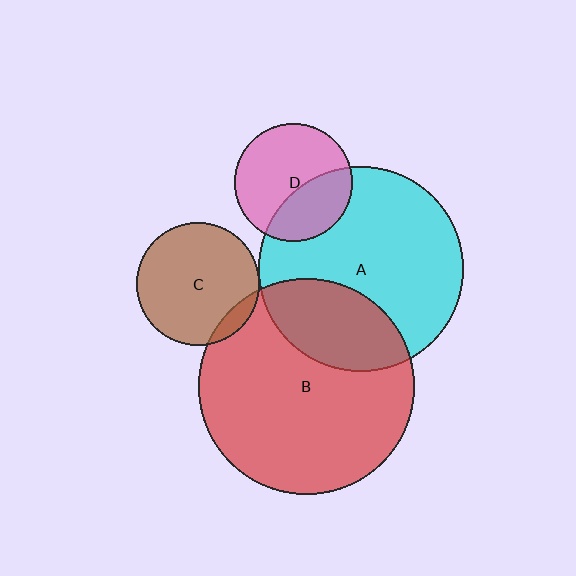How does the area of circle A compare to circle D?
Approximately 3.0 times.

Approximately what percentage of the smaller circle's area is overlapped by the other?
Approximately 35%.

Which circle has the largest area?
Circle B (red).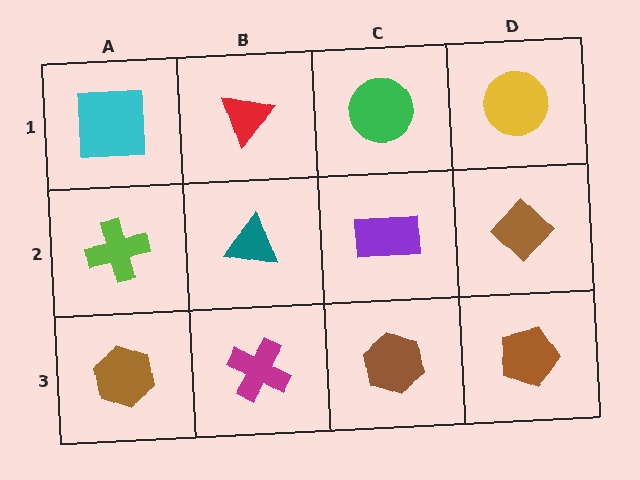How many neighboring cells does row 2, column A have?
3.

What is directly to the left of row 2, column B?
A lime cross.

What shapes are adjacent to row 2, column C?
A green circle (row 1, column C), a brown hexagon (row 3, column C), a teal triangle (row 2, column B), a brown diamond (row 2, column D).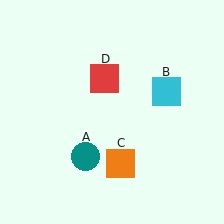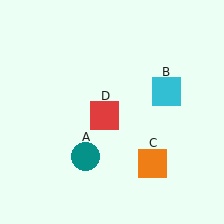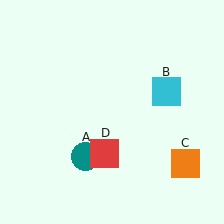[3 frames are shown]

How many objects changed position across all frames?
2 objects changed position: orange square (object C), red square (object D).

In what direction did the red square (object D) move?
The red square (object D) moved down.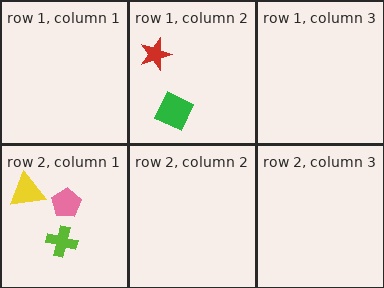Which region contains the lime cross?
The row 2, column 1 region.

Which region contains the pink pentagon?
The row 2, column 1 region.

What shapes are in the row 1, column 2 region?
The red star, the green square.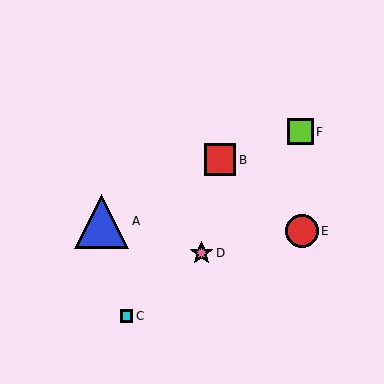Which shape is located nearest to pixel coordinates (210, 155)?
The red square (labeled B) at (220, 160) is nearest to that location.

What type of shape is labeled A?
Shape A is a blue triangle.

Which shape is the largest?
The blue triangle (labeled A) is the largest.